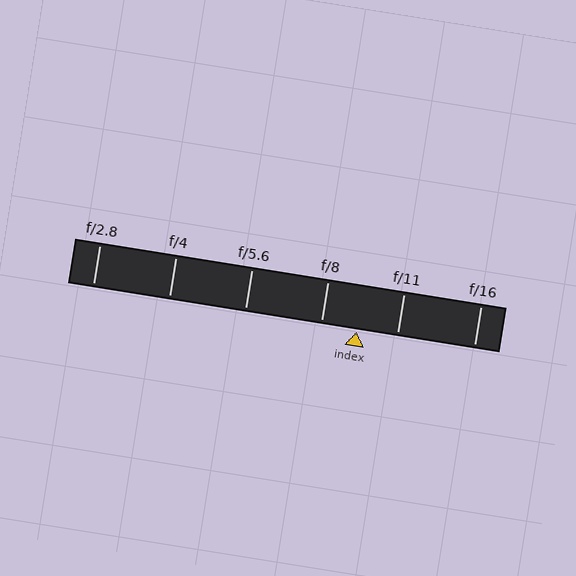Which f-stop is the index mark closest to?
The index mark is closest to f/8.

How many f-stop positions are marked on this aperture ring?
There are 6 f-stop positions marked.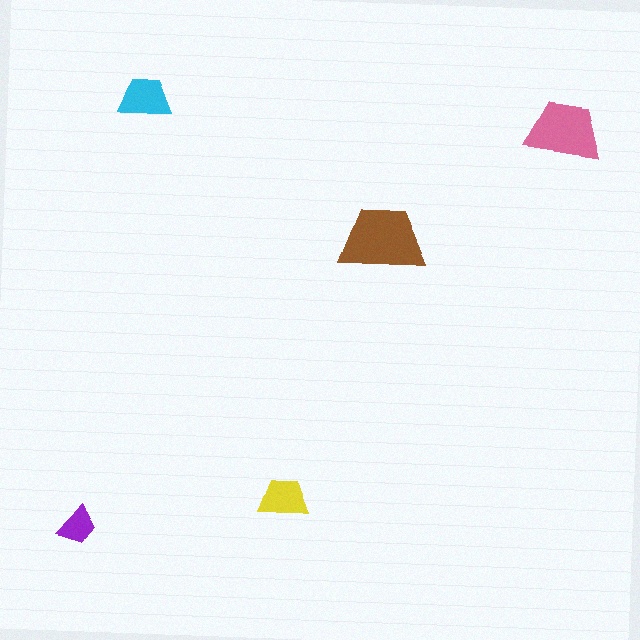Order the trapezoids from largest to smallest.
the brown one, the pink one, the cyan one, the yellow one, the purple one.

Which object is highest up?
The cyan trapezoid is topmost.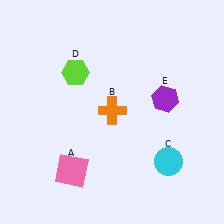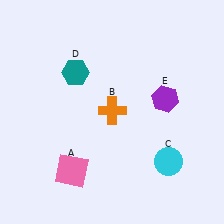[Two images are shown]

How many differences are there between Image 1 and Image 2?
There is 1 difference between the two images.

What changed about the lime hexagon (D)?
In Image 1, D is lime. In Image 2, it changed to teal.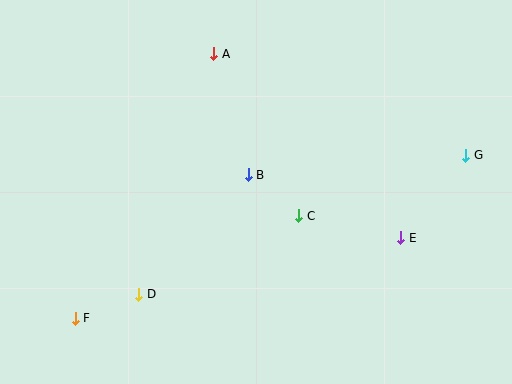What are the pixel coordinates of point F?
Point F is at (75, 318).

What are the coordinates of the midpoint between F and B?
The midpoint between F and B is at (162, 246).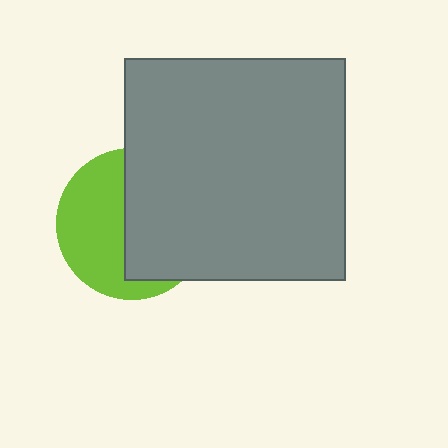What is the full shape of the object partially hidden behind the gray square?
The partially hidden object is a lime circle.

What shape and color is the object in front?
The object in front is a gray square.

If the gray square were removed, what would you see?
You would see the complete lime circle.